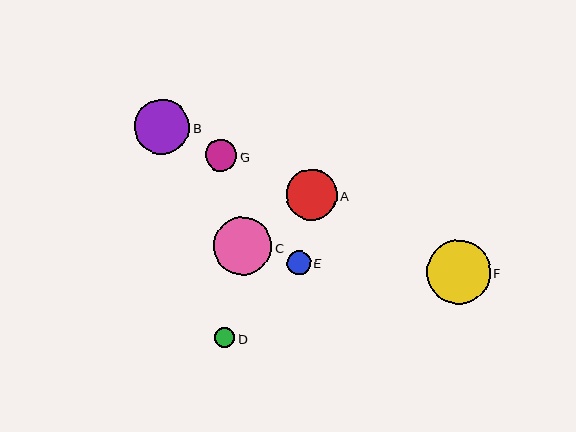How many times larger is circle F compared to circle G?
Circle F is approximately 2.0 times the size of circle G.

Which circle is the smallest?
Circle D is the smallest with a size of approximately 20 pixels.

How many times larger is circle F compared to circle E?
Circle F is approximately 2.7 times the size of circle E.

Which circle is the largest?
Circle F is the largest with a size of approximately 64 pixels.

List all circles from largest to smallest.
From largest to smallest: F, C, B, A, G, E, D.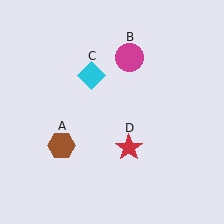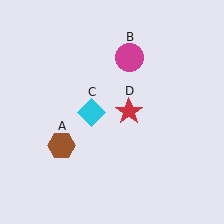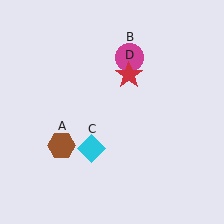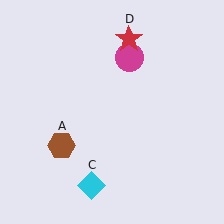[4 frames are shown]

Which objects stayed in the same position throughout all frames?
Brown hexagon (object A) and magenta circle (object B) remained stationary.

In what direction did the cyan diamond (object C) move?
The cyan diamond (object C) moved down.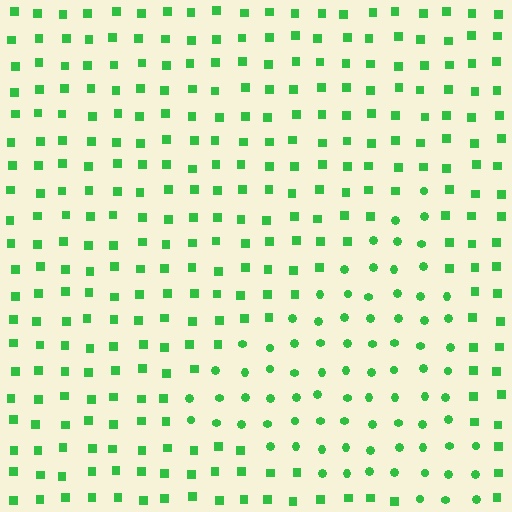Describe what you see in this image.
The image is filled with small green elements arranged in a uniform grid. A triangle-shaped region contains circles, while the surrounding area contains squares. The boundary is defined purely by the change in element shape.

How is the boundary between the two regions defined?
The boundary is defined by a change in element shape: circles inside vs. squares outside. All elements share the same color and spacing.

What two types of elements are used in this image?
The image uses circles inside the triangle region and squares outside it.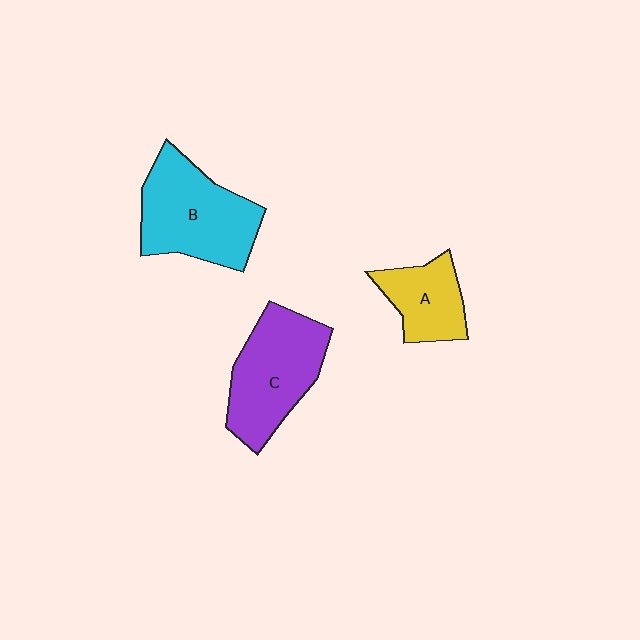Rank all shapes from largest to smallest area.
From largest to smallest: B (cyan), C (purple), A (yellow).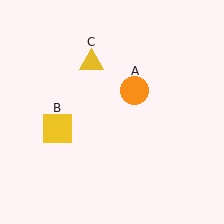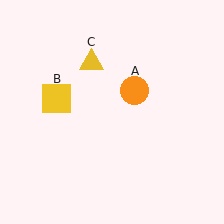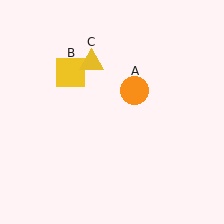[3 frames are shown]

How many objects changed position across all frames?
1 object changed position: yellow square (object B).